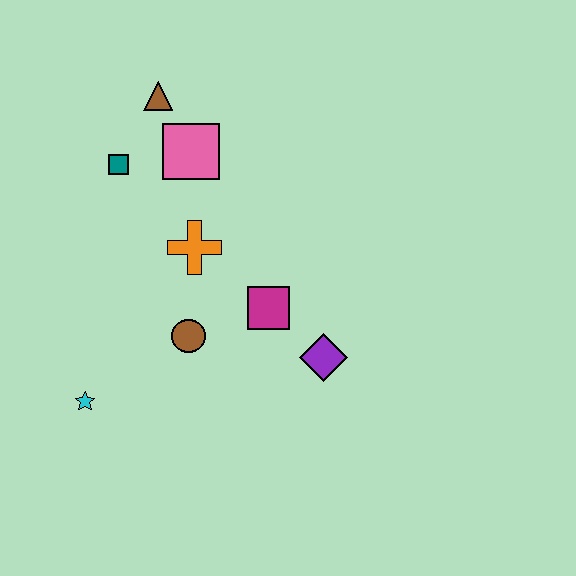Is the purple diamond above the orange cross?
No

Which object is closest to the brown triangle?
The pink square is closest to the brown triangle.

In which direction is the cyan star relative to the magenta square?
The cyan star is to the left of the magenta square.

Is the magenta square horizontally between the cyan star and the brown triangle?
No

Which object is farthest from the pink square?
The cyan star is farthest from the pink square.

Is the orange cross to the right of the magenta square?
No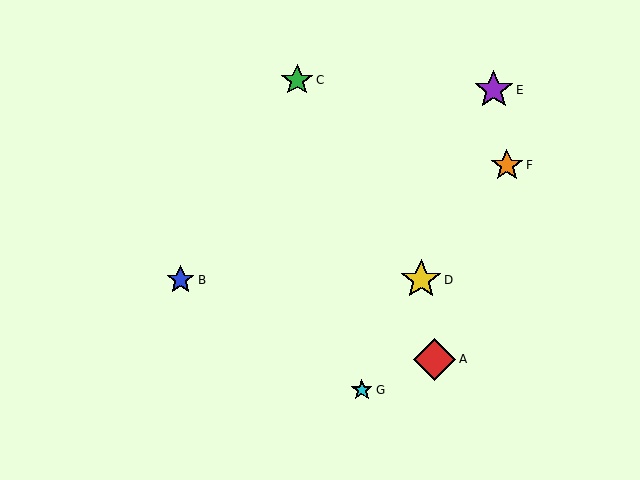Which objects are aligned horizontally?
Objects B, D are aligned horizontally.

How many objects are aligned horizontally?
2 objects (B, D) are aligned horizontally.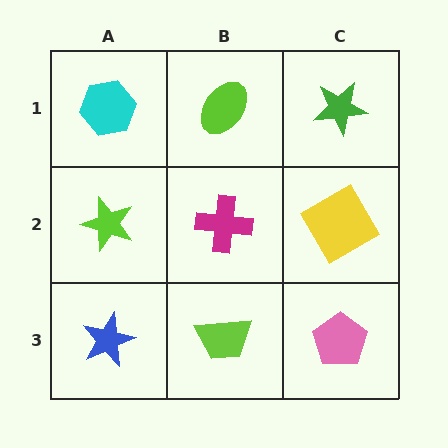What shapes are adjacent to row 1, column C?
A yellow square (row 2, column C), a lime ellipse (row 1, column B).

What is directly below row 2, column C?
A pink pentagon.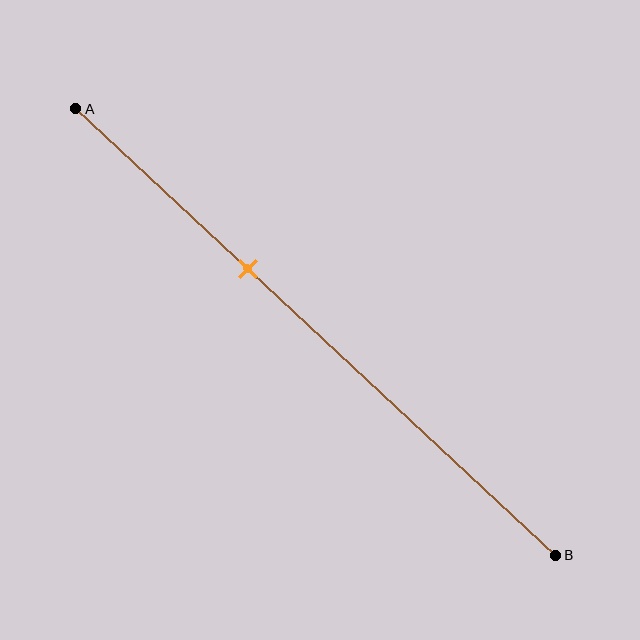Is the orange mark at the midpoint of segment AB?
No, the mark is at about 35% from A, not at the 50% midpoint.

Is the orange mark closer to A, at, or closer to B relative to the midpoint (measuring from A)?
The orange mark is closer to point A than the midpoint of segment AB.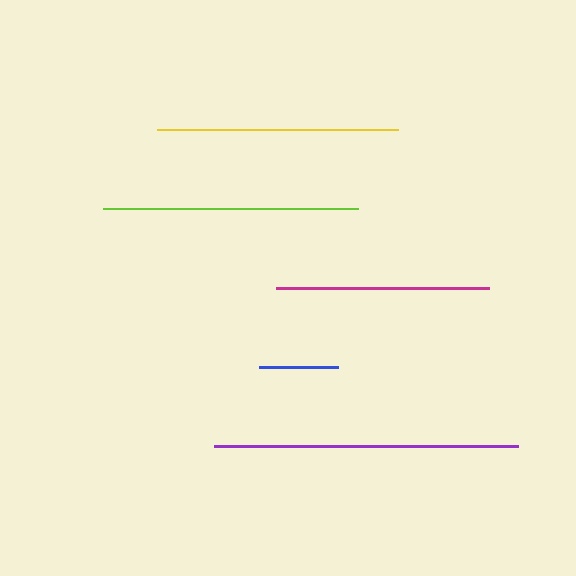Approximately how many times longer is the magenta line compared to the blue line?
The magenta line is approximately 2.7 times the length of the blue line.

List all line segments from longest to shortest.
From longest to shortest: purple, lime, yellow, magenta, blue.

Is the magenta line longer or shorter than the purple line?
The purple line is longer than the magenta line.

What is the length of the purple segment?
The purple segment is approximately 304 pixels long.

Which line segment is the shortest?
The blue line is the shortest at approximately 78 pixels.